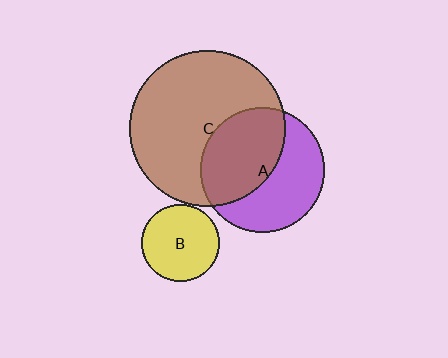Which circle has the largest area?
Circle C (brown).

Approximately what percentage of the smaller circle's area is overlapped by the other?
Approximately 50%.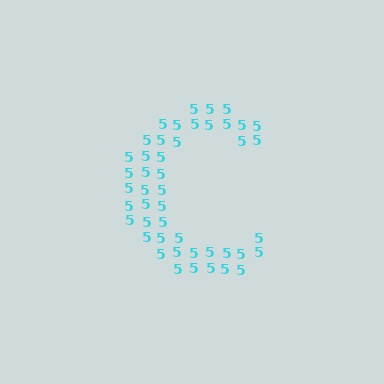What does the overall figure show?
The overall figure shows the letter C.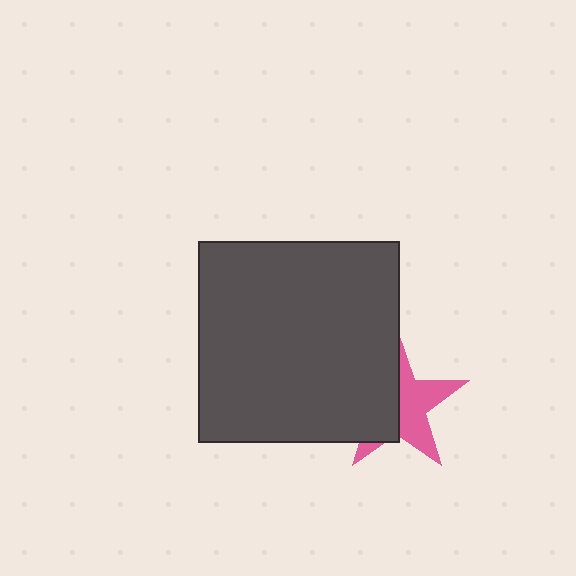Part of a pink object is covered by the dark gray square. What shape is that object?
It is a star.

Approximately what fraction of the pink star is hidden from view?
Roughly 50% of the pink star is hidden behind the dark gray square.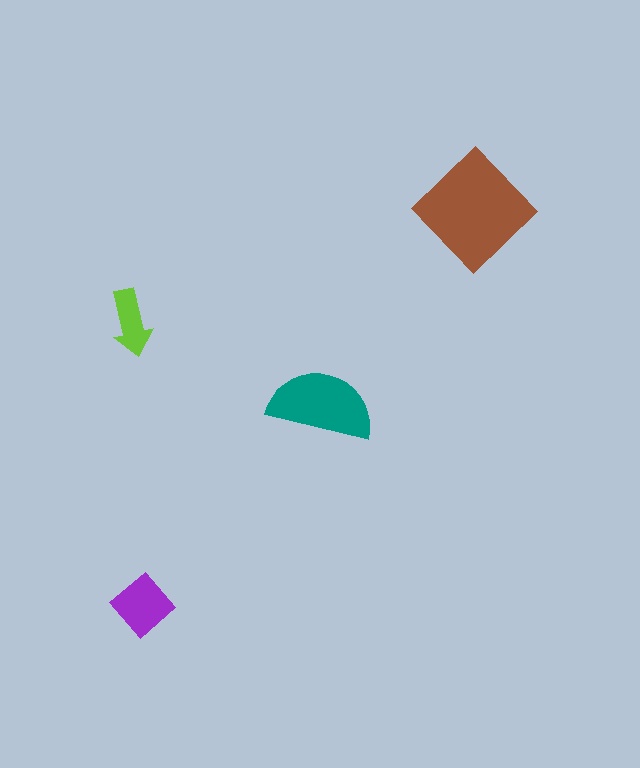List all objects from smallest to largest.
The lime arrow, the purple diamond, the teal semicircle, the brown diamond.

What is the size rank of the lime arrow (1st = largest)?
4th.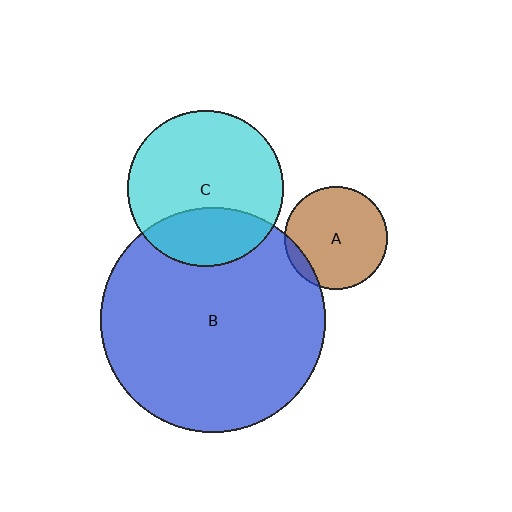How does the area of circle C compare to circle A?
Approximately 2.3 times.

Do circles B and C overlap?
Yes.